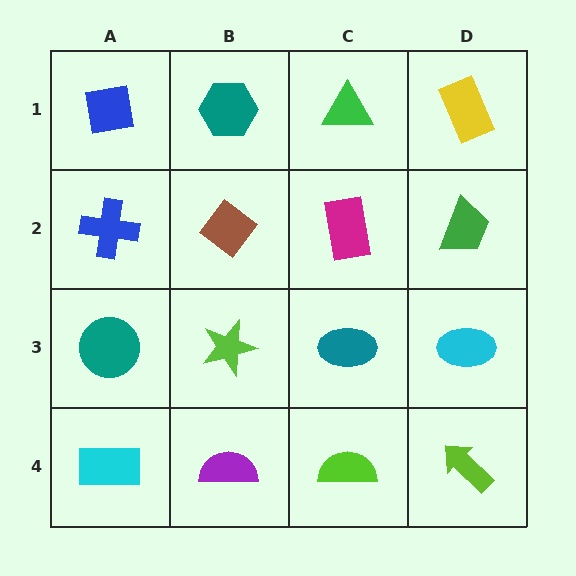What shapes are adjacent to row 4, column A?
A teal circle (row 3, column A), a purple semicircle (row 4, column B).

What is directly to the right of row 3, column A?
A lime star.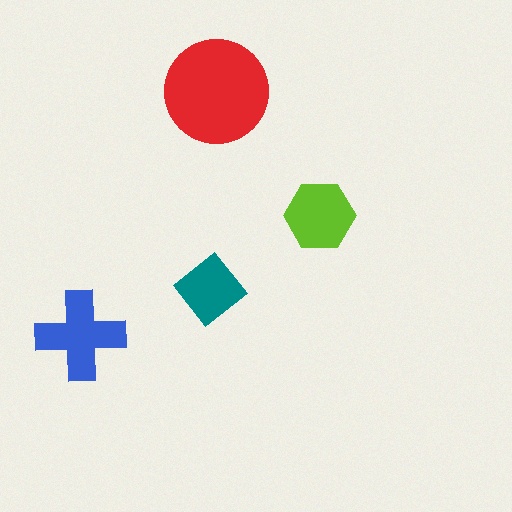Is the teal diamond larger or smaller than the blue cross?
Smaller.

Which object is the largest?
The red circle.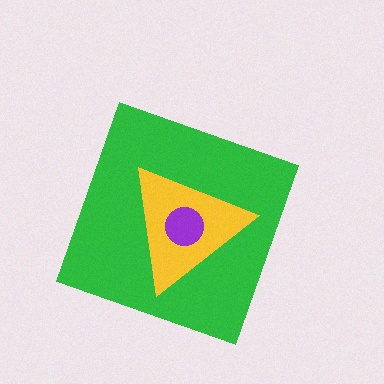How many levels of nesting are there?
3.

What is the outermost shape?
The green diamond.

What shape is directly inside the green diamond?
The yellow triangle.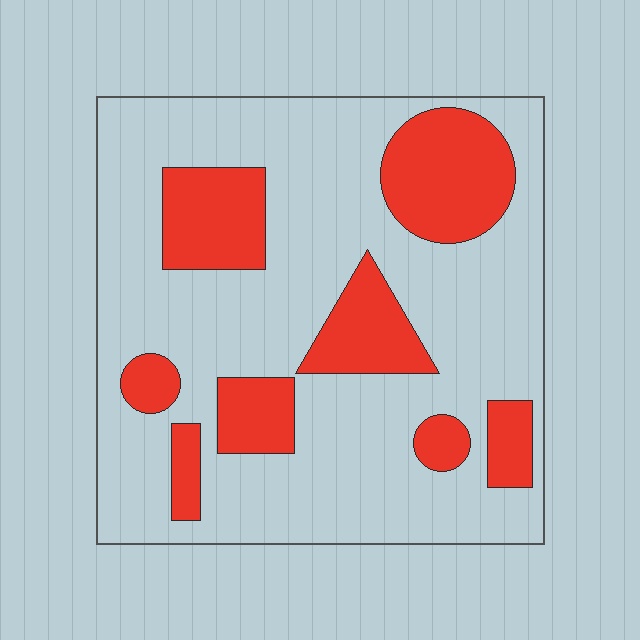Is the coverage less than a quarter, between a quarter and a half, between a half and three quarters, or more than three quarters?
Between a quarter and a half.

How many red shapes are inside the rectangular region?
8.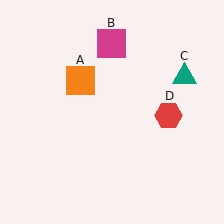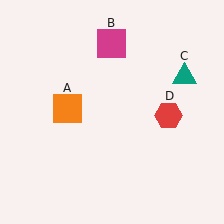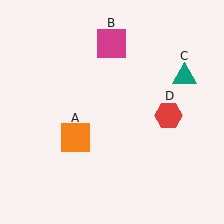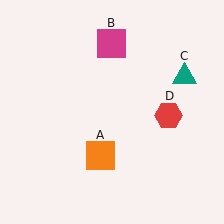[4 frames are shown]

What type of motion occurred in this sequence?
The orange square (object A) rotated counterclockwise around the center of the scene.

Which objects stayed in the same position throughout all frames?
Magenta square (object B) and teal triangle (object C) and red hexagon (object D) remained stationary.